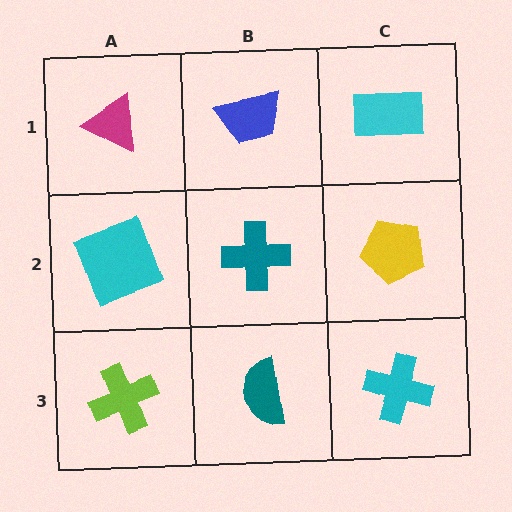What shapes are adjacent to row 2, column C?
A cyan rectangle (row 1, column C), a cyan cross (row 3, column C), a teal cross (row 2, column B).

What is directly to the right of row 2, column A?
A teal cross.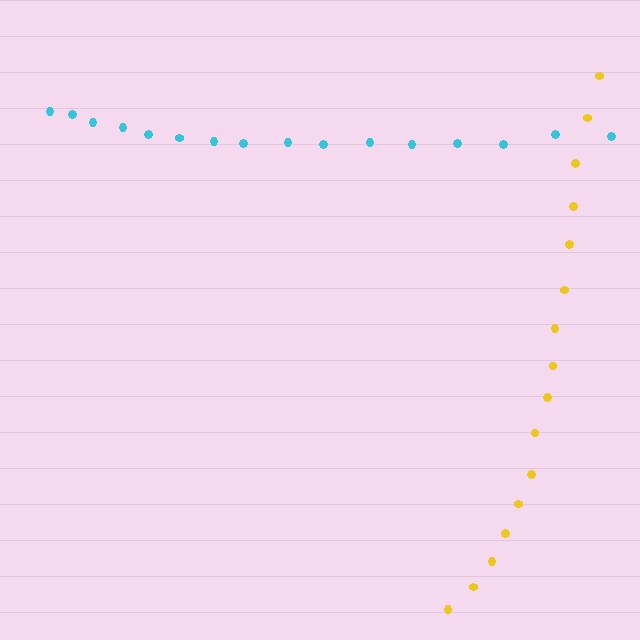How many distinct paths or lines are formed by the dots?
There are 2 distinct paths.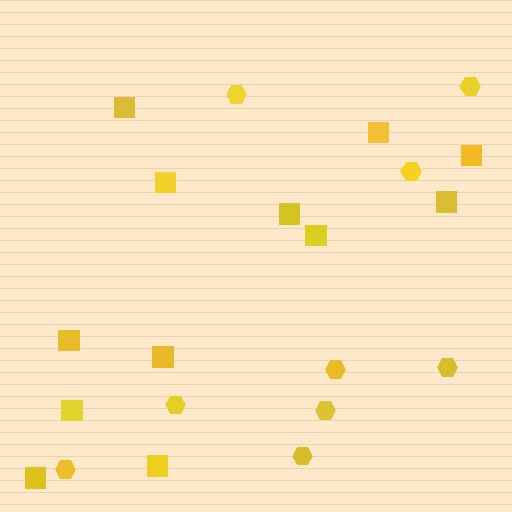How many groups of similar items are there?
There are 2 groups: one group of hexagons (9) and one group of squares (12).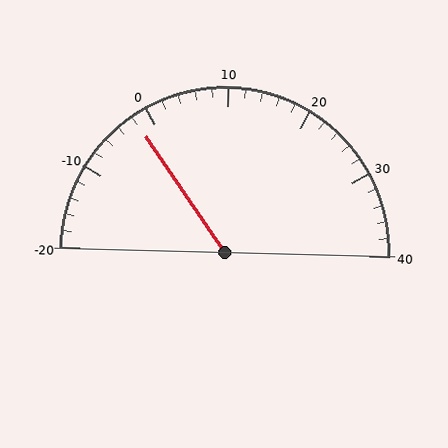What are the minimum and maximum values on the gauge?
The gauge ranges from -20 to 40.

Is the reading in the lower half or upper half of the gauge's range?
The reading is in the lower half of the range (-20 to 40).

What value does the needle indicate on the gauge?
The needle indicates approximately -2.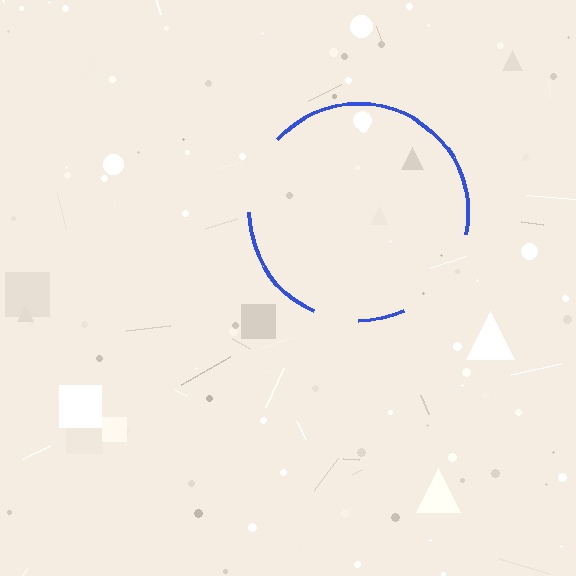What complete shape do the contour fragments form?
The contour fragments form a circle.